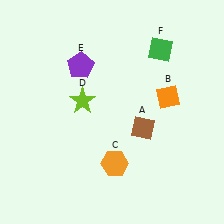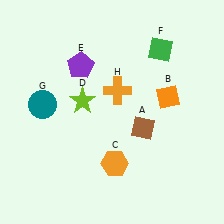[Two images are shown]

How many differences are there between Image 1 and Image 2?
There are 2 differences between the two images.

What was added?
A teal circle (G), an orange cross (H) were added in Image 2.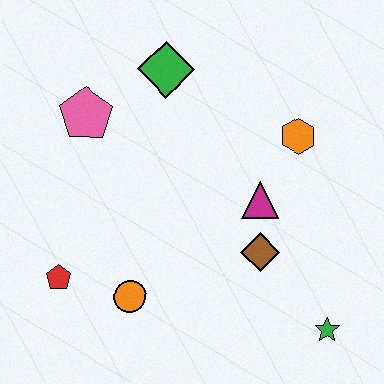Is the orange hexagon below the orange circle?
No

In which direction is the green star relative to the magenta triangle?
The green star is below the magenta triangle.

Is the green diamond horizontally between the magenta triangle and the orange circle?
Yes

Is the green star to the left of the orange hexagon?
No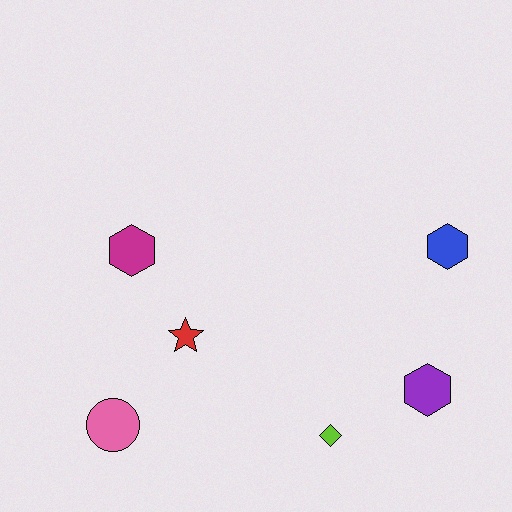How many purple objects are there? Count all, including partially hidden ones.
There is 1 purple object.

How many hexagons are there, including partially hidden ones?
There are 3 hexagons.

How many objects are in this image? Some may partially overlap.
There are 6 objects.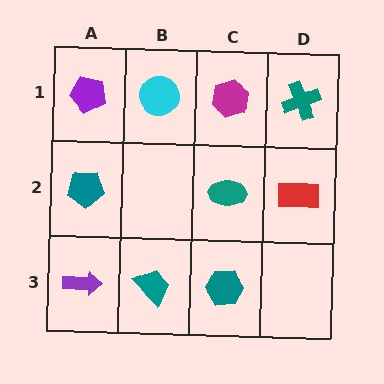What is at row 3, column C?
A teal hexagon.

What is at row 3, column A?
A purple arrow.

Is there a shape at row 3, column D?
No, that cell is empty.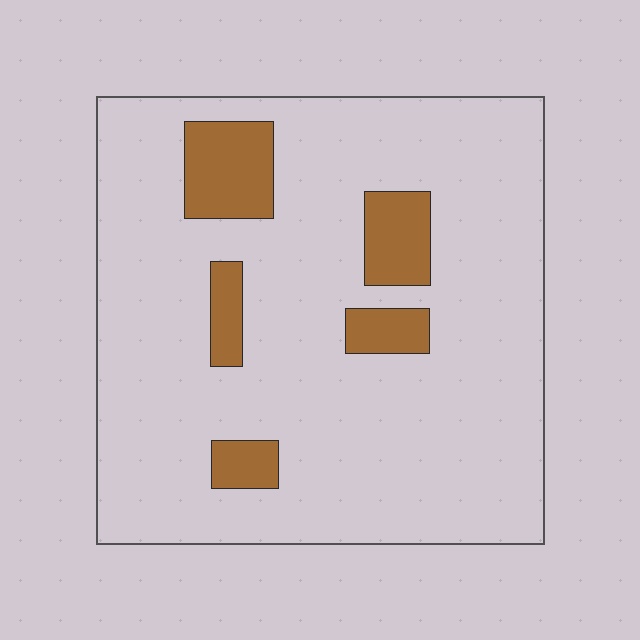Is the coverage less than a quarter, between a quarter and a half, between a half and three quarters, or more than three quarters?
Less than a quarter.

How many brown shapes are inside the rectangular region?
5.